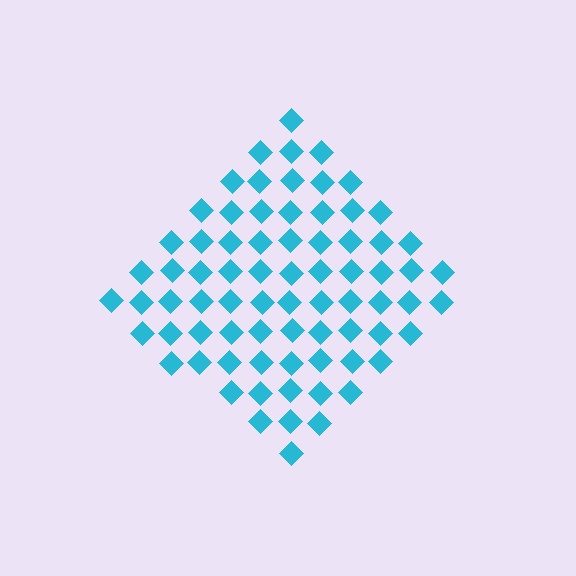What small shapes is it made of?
It is made of small diamonds.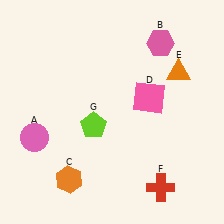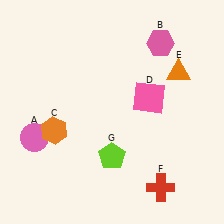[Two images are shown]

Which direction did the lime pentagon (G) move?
The lime pentagon (G) moved down.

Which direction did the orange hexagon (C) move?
The orange hexagon (C) moved up.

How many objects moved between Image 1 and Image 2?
2 objects moved between the two images.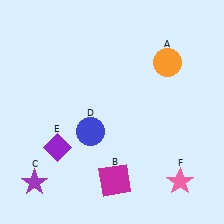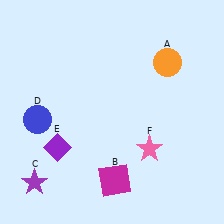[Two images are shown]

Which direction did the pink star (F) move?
The pink star (F) moved up.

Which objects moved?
The objects that moved are: the blue circle (D), the pink star (F).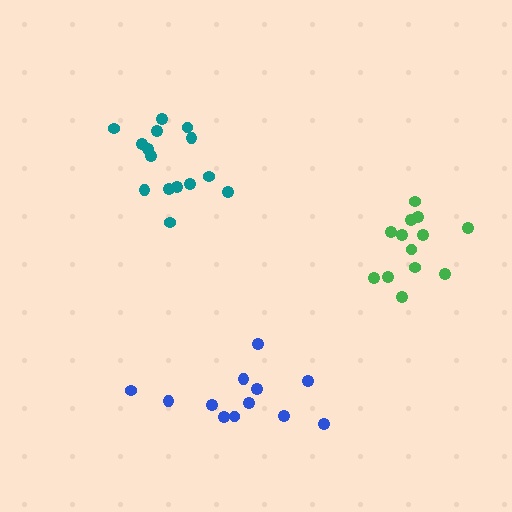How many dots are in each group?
Group 1: 12 dots, Group 2: 15 dots, Group 3: 13 dots (40 total).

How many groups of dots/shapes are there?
There are 3 groups.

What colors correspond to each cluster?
The clusters are colored: blue, teal, green.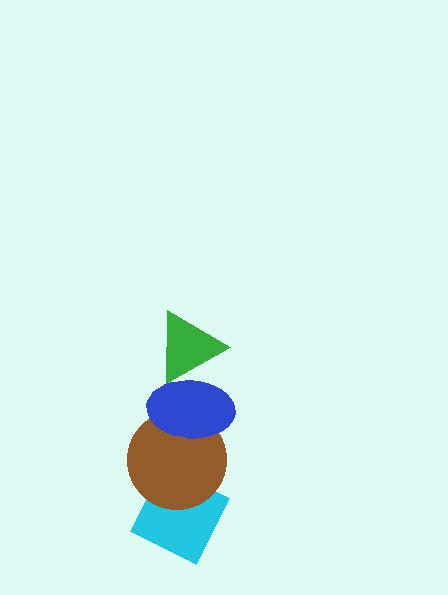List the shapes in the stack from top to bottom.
From top to bottom: the green triangle, the blue ellipse, the brown circle, the cyan diamond.